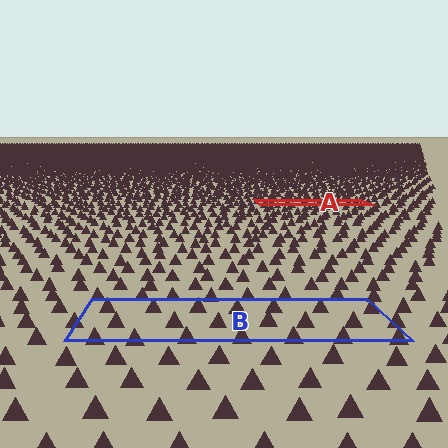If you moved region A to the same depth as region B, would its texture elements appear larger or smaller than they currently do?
They would appear larger. At a closer depth, the same texture elements are projected at a bigger on-screen size.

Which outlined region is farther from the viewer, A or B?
Region A is farther from the viewer — the texture elements inside it appear smaller and more densely packed.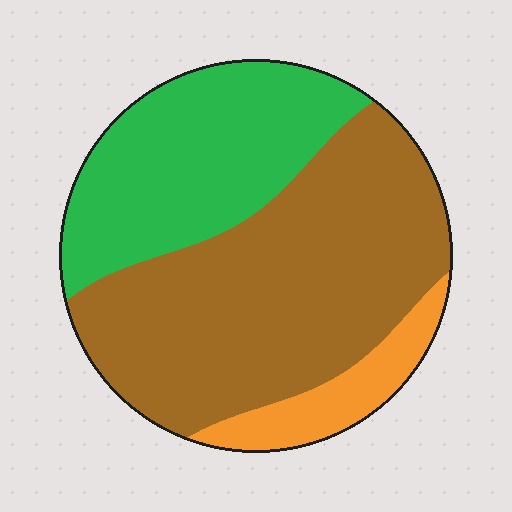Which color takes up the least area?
Orange, at roughly 10%.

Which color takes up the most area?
Brown, at roughly 55%.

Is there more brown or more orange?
Brown.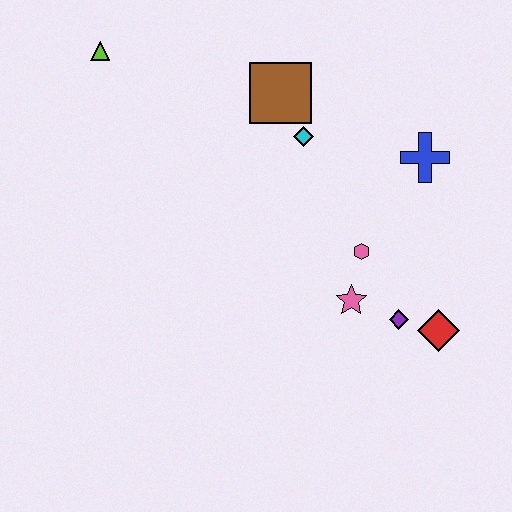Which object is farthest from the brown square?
The red diamond is farthest from the brown square.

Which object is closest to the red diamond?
The purple diamond is closest to the red diamond.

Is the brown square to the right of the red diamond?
No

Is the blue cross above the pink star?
Yes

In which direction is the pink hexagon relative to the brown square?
The pink hexagon is below the brown square.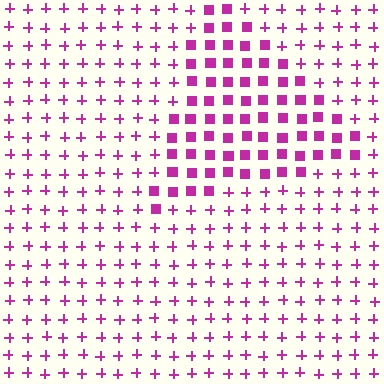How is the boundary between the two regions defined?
The boundary is defined by a change in element shape: squares inside vs. plus signs outside. All elements share the same color and spacing.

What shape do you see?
I see a triangle.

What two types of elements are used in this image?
The image uses squares inside the triangle region and plus signs outside it.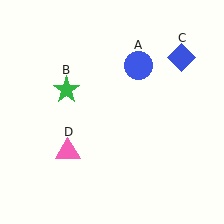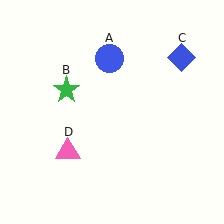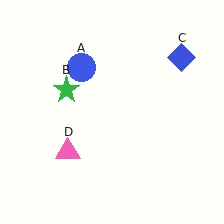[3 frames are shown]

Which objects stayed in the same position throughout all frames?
Green star (object B) and blue diamond (object C) and pink triangle (object D) remained stationary.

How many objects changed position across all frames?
1 object changed position: blue circle (object A).